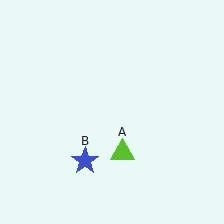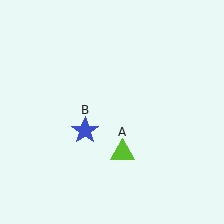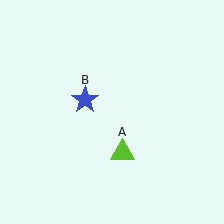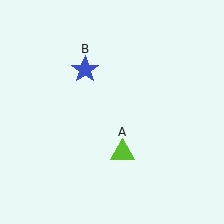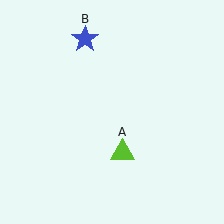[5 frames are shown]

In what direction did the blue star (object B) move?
The blue star (object B) moved up.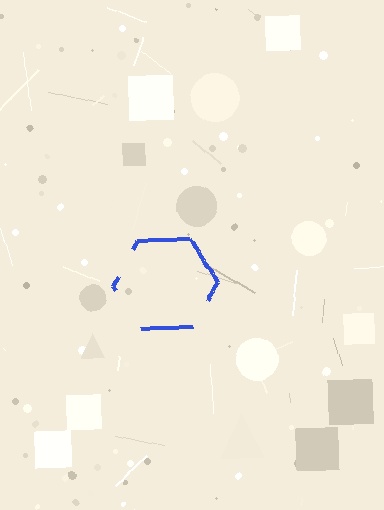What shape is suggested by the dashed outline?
The dashed outline suggests a hexagon.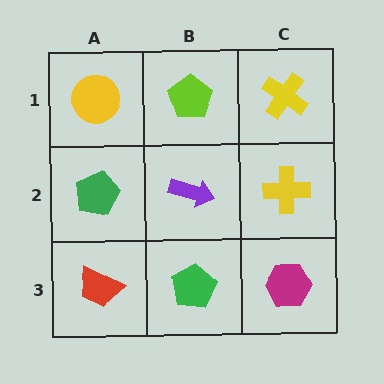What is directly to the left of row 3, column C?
A green pentagon.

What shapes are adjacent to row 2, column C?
A yellow cross (row 1, column C), a magenta hexagon (row 3, column C), a purple arrow (row 2, column B).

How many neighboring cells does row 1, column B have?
3.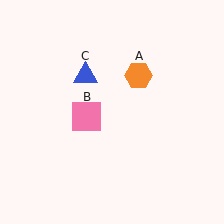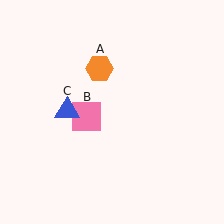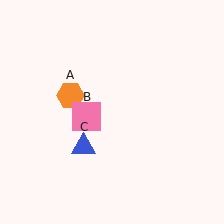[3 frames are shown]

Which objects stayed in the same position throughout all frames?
Pink square (object B) remained stationary.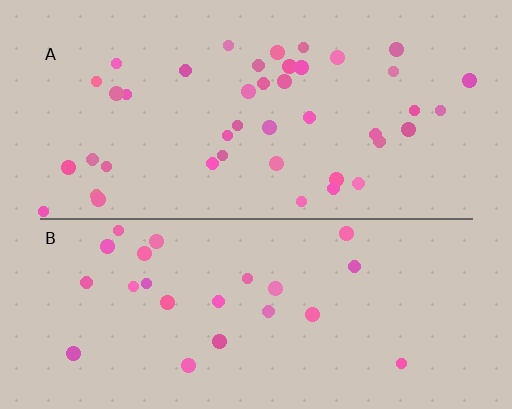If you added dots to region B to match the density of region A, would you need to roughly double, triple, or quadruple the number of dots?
Approximately double.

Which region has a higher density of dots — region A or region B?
A (the top).